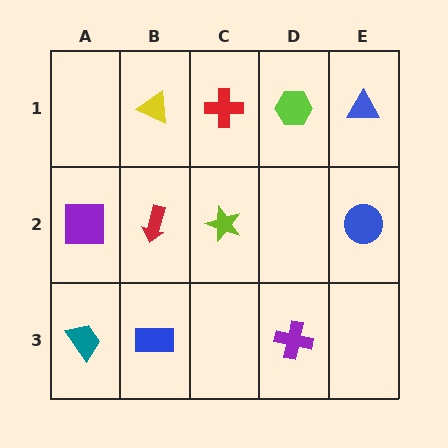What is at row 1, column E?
A blue triangle.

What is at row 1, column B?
A yellow triangle.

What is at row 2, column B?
A red arrow.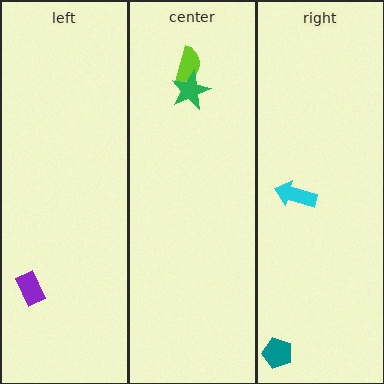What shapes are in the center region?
The lime semicircle, the green star.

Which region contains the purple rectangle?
The left region.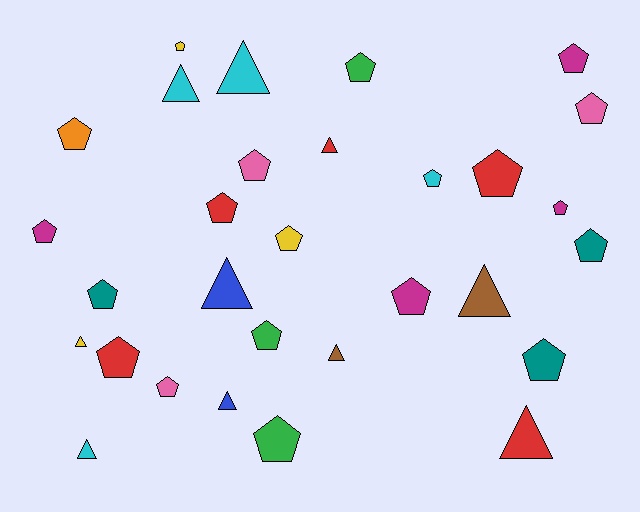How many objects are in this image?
There are 30 objects.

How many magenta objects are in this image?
There are 4 magenta objects.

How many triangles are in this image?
There are 10 triangles.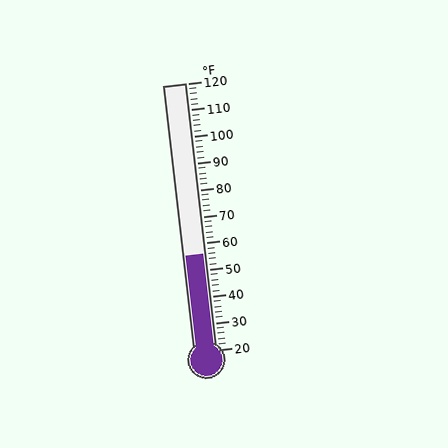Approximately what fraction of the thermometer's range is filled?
The thermometer is filled to approximately 35% of its range.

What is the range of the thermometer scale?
The thermometer scale ranges from 20°F to 120°F.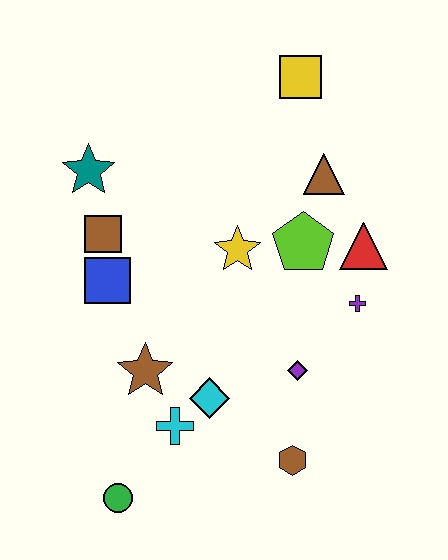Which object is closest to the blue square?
The brown square is closest to the blue square.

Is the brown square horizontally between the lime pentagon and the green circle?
No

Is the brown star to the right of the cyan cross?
No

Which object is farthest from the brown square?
The brown hexagon is farthest from the brown square.